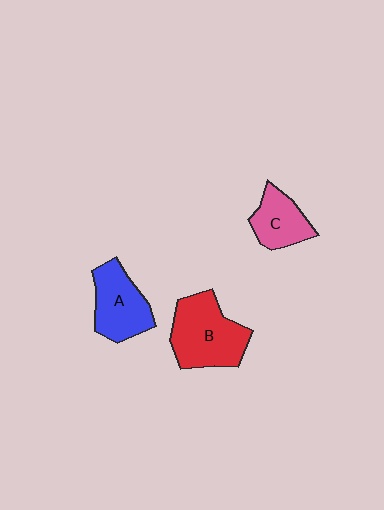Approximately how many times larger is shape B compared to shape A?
Approximately 1.3 times.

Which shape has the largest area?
Shape B (red).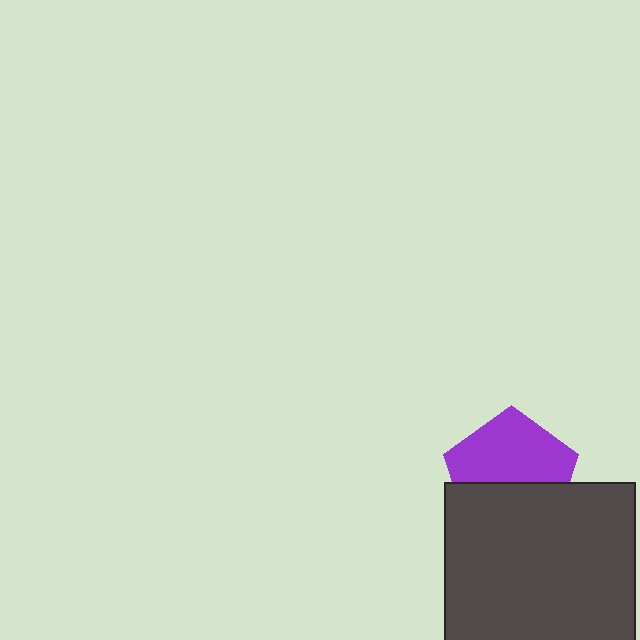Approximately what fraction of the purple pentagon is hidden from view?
Roughly 45% of the purple pentagon is hidden behind the dark gray square.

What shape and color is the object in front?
The object in front is a dark gray square.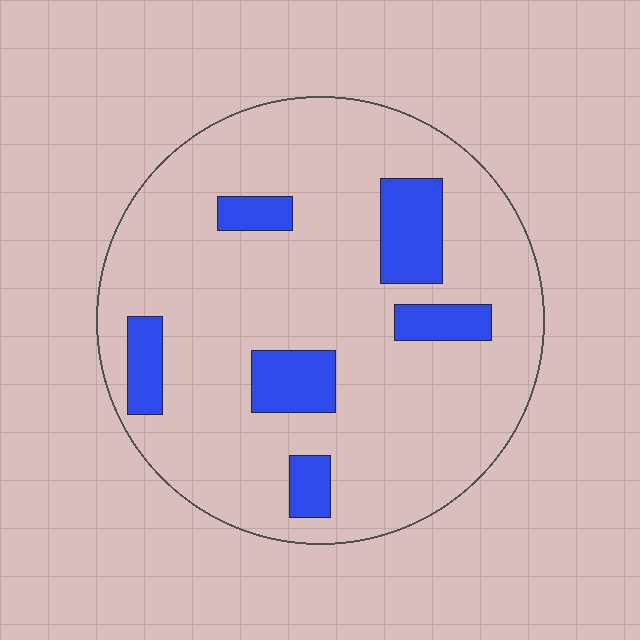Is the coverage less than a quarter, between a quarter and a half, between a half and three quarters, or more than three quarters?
Less than a quarter.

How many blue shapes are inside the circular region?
6.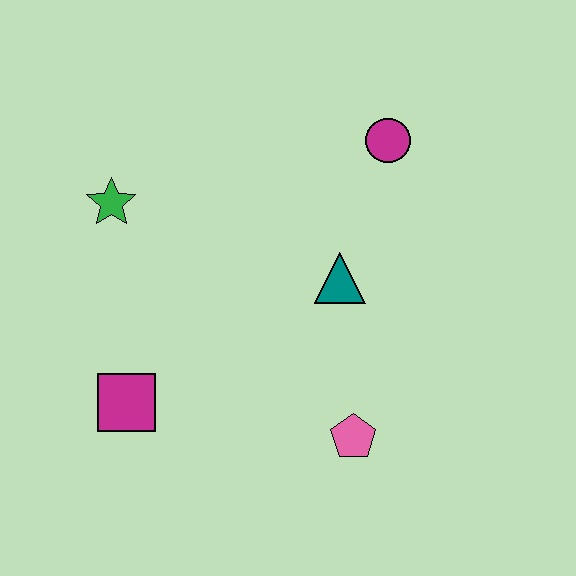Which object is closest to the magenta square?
The green star is closest to the magenta square.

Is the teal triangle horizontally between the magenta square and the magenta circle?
Yes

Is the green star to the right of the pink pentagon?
No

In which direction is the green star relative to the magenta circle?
The green star is to the left of the magenta circle.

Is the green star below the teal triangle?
No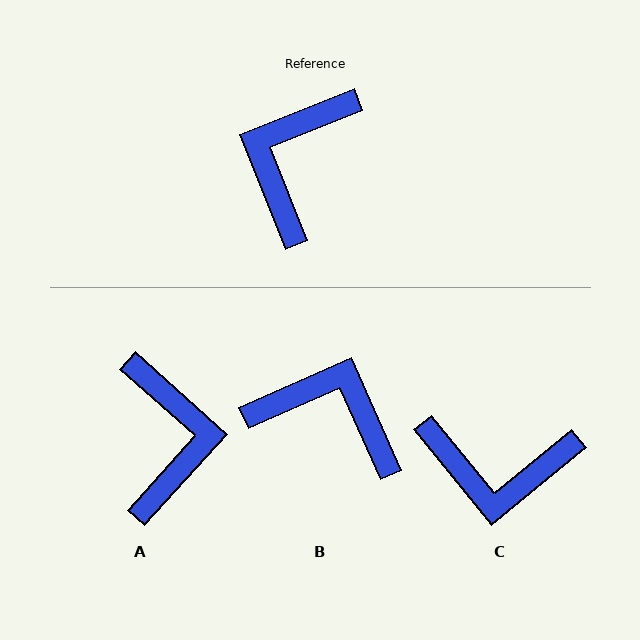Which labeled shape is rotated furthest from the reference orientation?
A, about 154 degrees away.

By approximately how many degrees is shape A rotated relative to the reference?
Approximately 154 degrees clockwise.